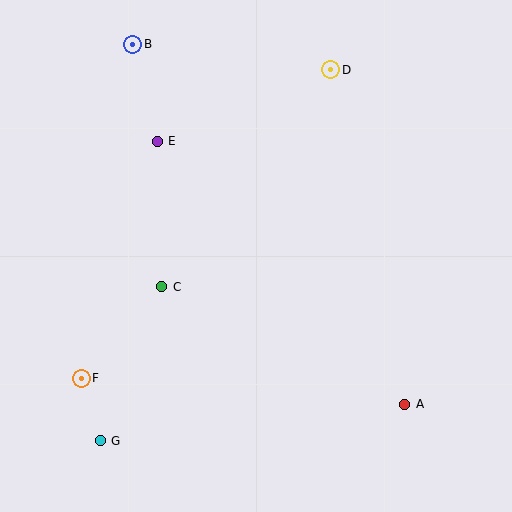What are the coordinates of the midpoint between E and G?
The midpoint between E and G is at (129, 291).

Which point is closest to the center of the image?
Point C at (162, 287) is closest to the center.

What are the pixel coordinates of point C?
Point C is at (162, 287).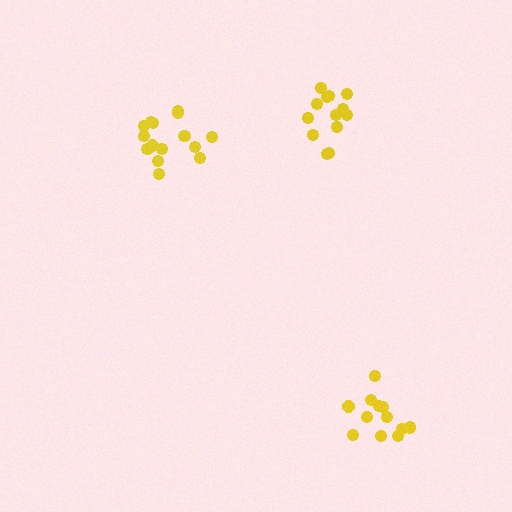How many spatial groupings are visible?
There are 3 spatial groupings.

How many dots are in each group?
Group 1: 12 dots, Group 2: 15 dots, Group 3: 13 dots (40 total).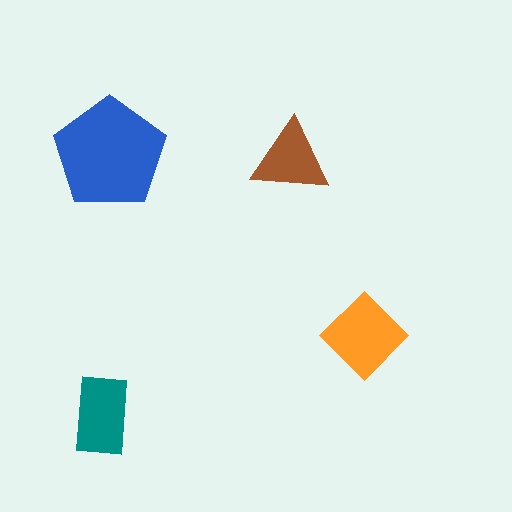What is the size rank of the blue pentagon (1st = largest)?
1st.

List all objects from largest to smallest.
The blue pentagon, the orange diamond, the teal rectangle, the brown triangle.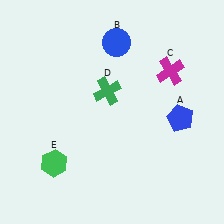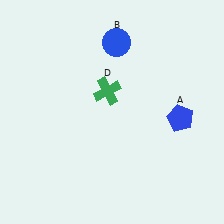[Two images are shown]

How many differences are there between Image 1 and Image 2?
There are 2 differences between the two images.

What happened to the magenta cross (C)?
The magenta cross (C) was removed in Image 2. It was in the top-right area of Image 1.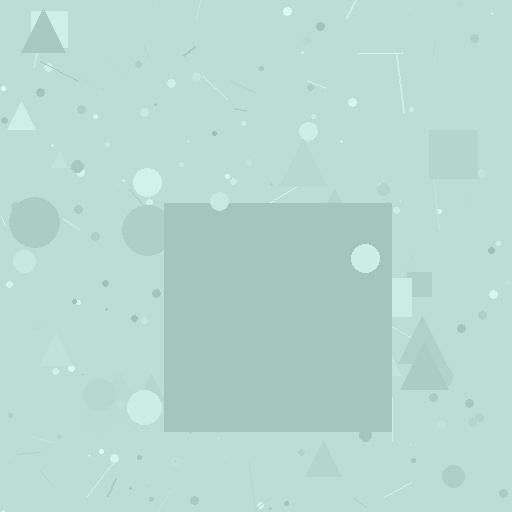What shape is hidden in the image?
A square is hidden in the image.